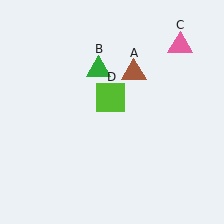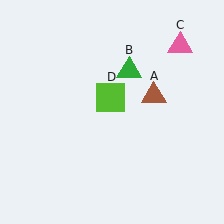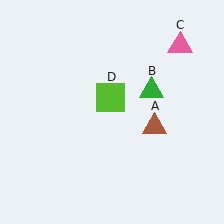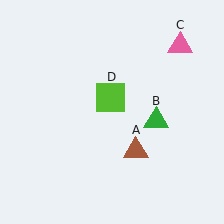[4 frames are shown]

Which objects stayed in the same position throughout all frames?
Pink triangle (object C) and lime square (object D) remained stationary.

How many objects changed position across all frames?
2 objects changed position: brown triangle (object A), green triangle (object B).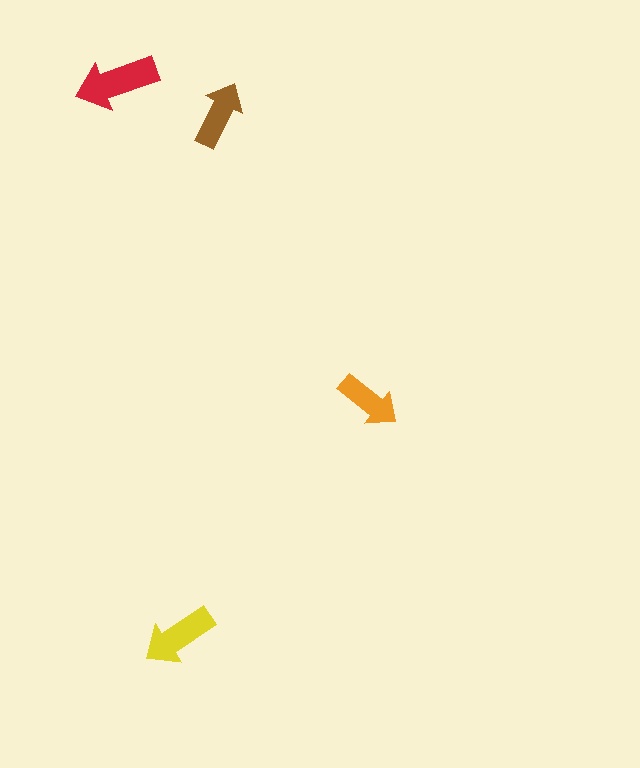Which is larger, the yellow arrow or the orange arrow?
The yellow one.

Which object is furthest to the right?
The orange arrow is rightmost.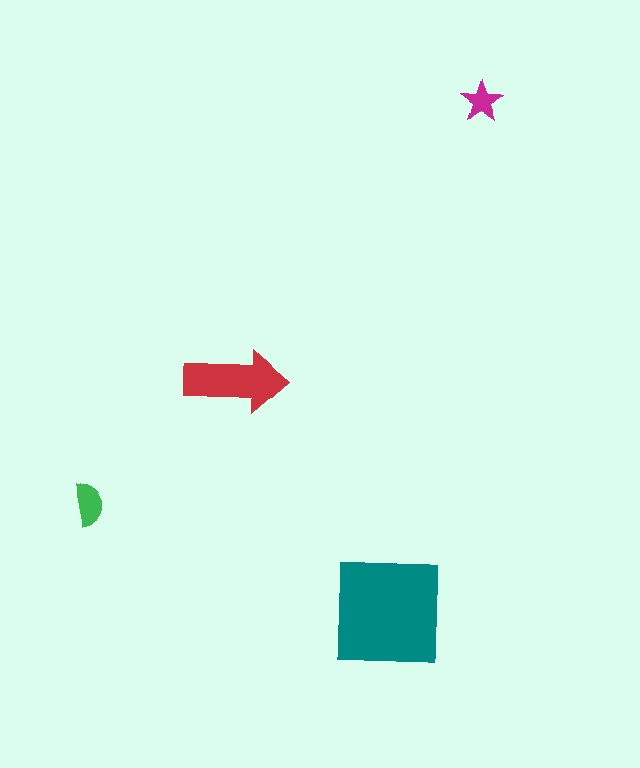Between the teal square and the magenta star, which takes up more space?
The teal square.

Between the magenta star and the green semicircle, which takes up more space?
The green semicircle.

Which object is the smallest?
The magenta star.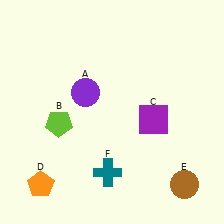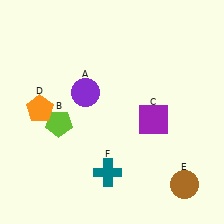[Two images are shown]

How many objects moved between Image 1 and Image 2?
1 object moved between the two images.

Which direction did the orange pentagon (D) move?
The orange pentagon (D) moved up.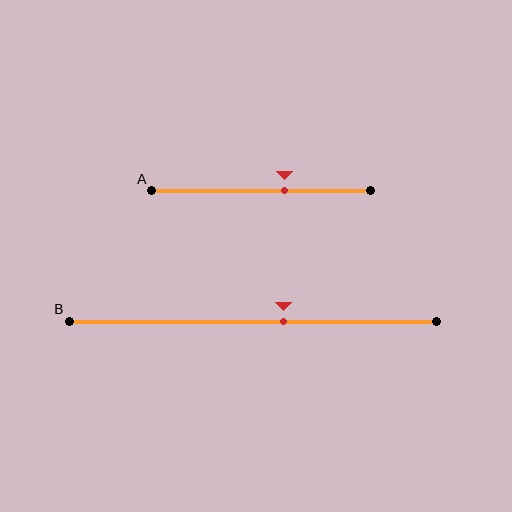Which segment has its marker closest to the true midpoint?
Segment B has its marker closest to the true midpoint.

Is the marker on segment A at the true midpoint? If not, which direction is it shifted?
No, the marker on segment A is shifted to the right by about 10% of the segment length.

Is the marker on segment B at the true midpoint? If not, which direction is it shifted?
No, the marker on segment B is shifted to the right by about 8% of the segment length.